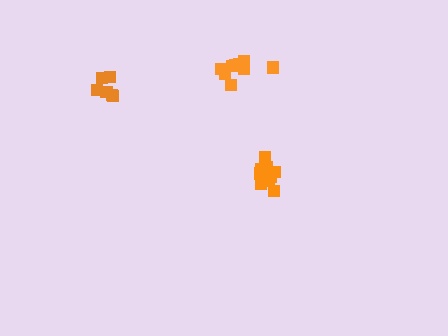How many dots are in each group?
Group 1: 6 dots, Group 2: 10 dots, Group 3: 9 dots (25 total).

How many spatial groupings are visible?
There are 3 spatial groupings.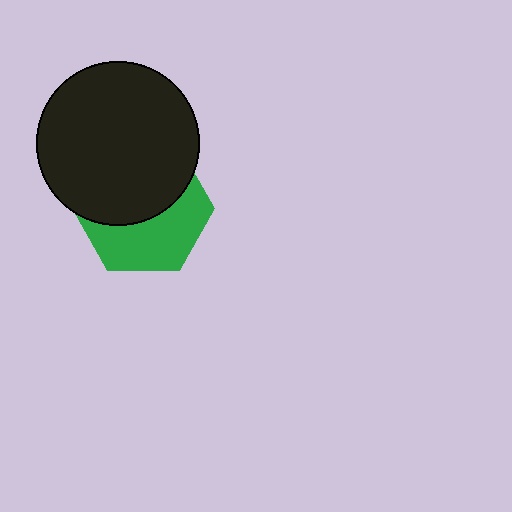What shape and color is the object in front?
The object in front is a black circle.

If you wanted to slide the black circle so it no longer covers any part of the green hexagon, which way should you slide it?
Slide it up — that is the most direct way to separate the two shapes.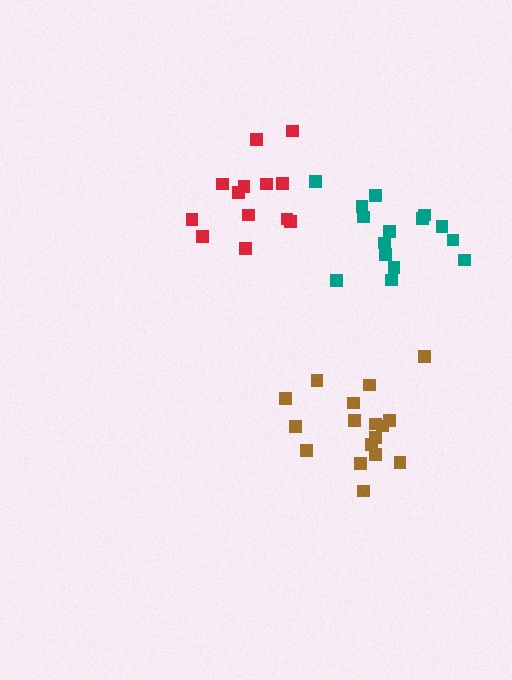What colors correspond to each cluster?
The clusters are colored: teal, red, brown.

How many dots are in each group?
Group 1: 15 dots, Group 2: 13 dots, Group 3: 17 dots (45 total).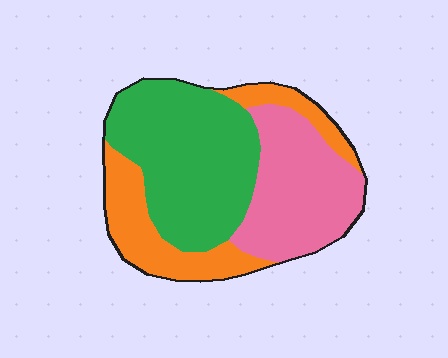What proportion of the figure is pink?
Pink covers 31% of the figure.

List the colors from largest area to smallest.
From largest to smallest: green, pink, orange.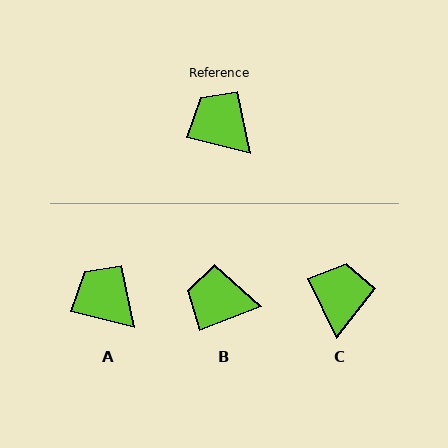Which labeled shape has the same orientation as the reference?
A.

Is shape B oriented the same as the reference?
No, it is off by about 35 degrees.